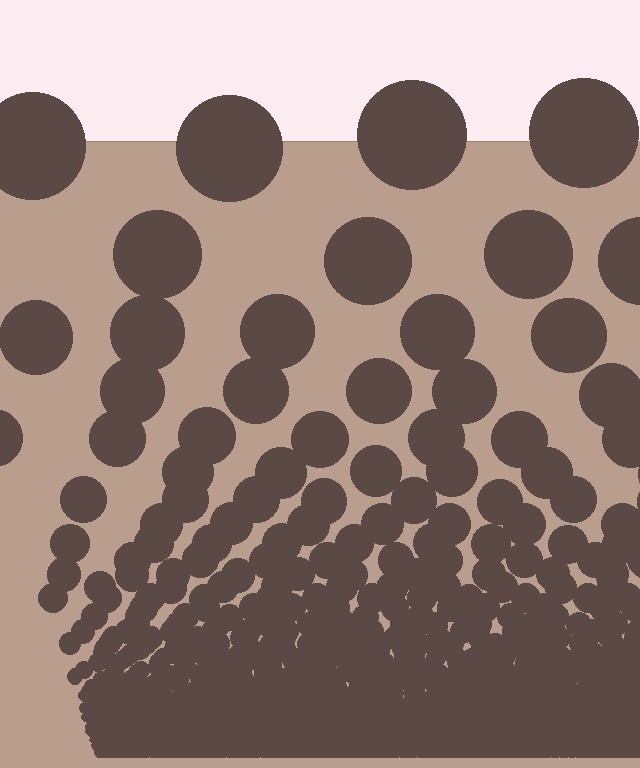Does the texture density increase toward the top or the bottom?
Density increases toward the bottom.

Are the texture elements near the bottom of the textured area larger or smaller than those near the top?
Smaller. The gradient is inverted — elements near the bottom are smaller and denser.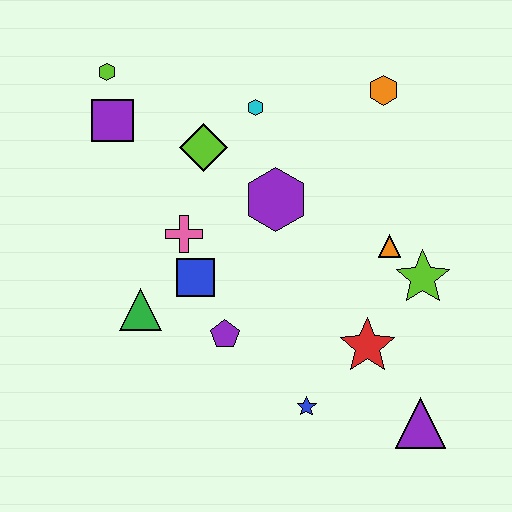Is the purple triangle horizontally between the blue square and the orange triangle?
No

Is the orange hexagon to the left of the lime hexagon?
No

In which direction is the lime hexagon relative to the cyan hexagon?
The lime hexagon is to the left of the cyan hexagon.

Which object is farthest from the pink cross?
The purple triangle is farthest from the pink cross.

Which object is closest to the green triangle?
The blue square is closest to the green triangle.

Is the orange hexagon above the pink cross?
Yes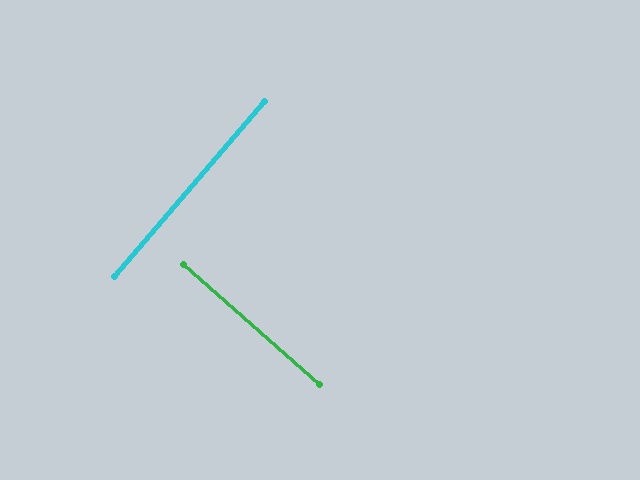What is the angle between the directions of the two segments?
Approximately 89 degrees.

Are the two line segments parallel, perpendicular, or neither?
Perpendicular — they meet at approximately 89°.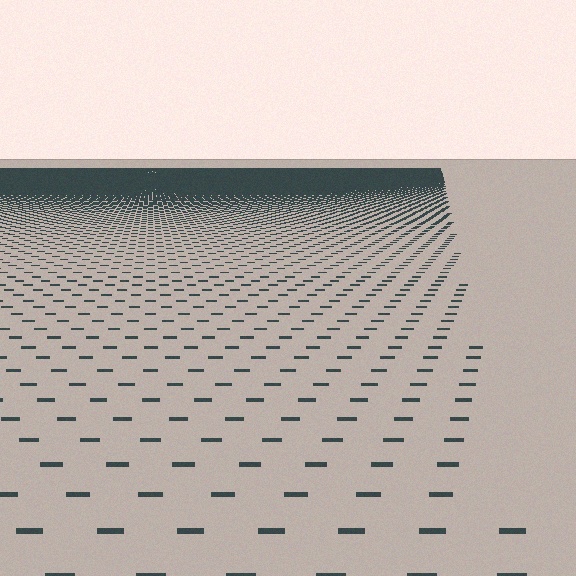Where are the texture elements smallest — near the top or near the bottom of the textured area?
Near the top.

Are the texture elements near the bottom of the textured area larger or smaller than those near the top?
Larger. Near the bottom, elements are closer to the viewer and appear at a bigger on-screen size.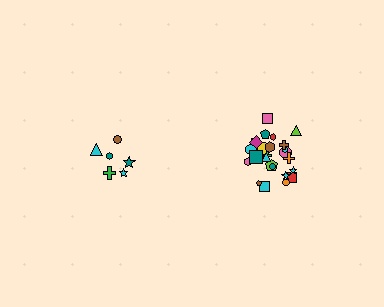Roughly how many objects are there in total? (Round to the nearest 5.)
Roughly 30 objects in total.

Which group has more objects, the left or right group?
The right group.